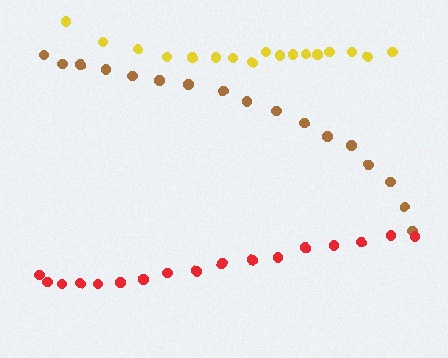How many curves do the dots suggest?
There are 3 distinct paths.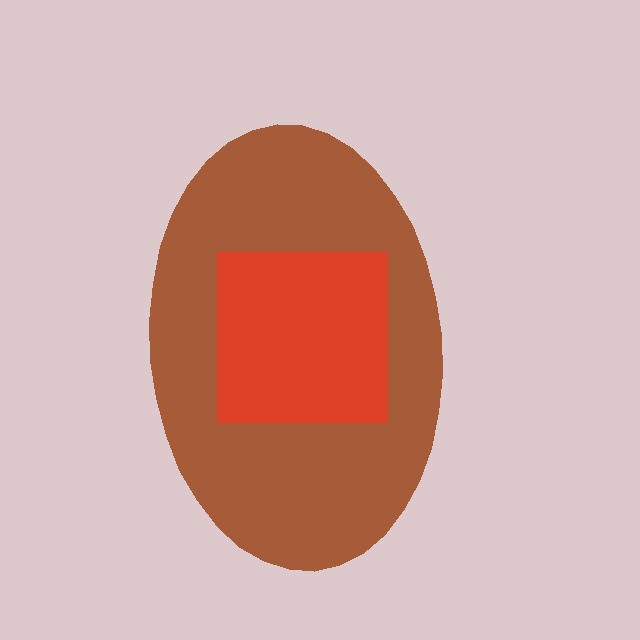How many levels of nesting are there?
2.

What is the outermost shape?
The brown ellipse.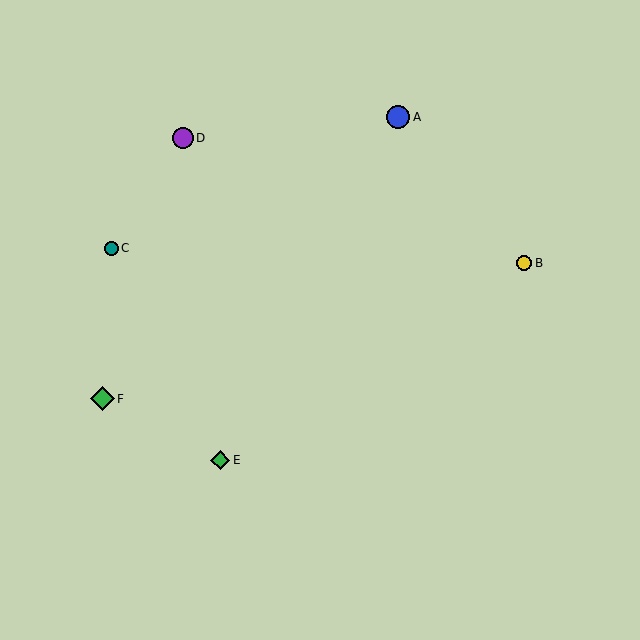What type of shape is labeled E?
Shape E is a green diamond.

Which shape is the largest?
The green diamond (labeled F) is the largest.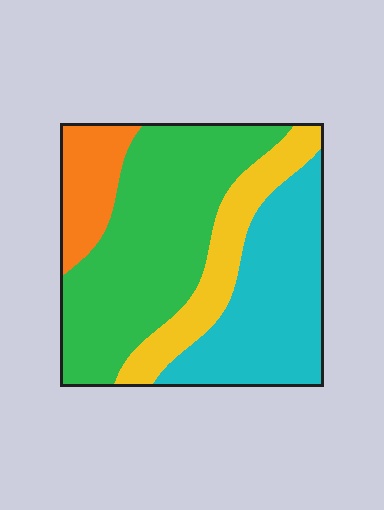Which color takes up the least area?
Orange, at roughly 10%.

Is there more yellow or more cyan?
Cyan.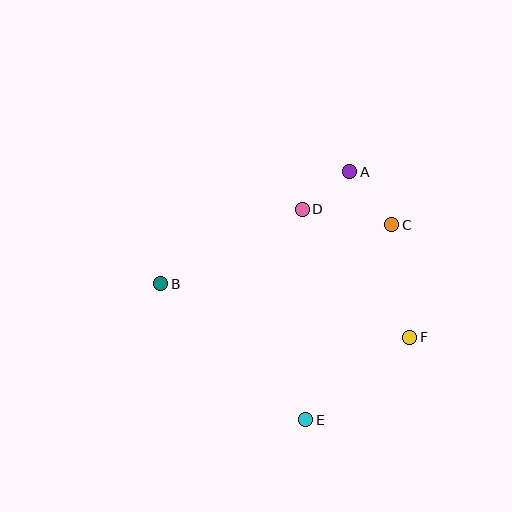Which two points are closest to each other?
Points A and D are closest to each other.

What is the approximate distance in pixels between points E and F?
The distance between E and F is approximately 133 pixels.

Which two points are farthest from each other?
Points B and F are farthest from each other.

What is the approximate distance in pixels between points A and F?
The distance between A and F is approximately 176 pixels.